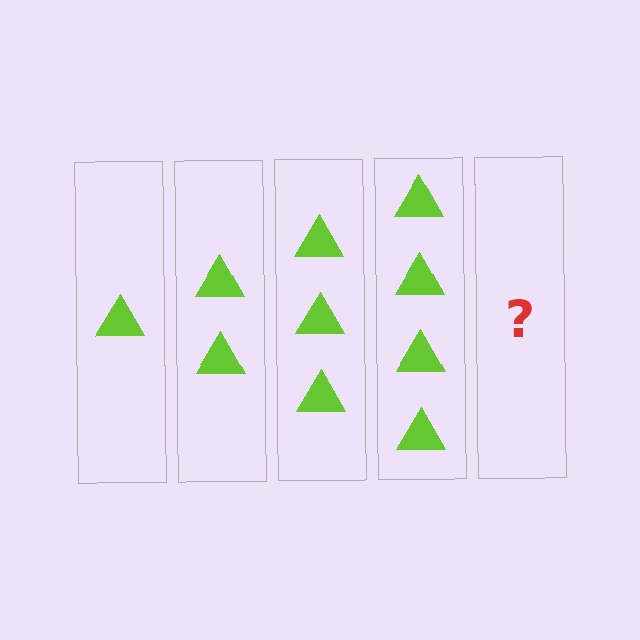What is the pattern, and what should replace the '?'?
The pattern is that each step adds one more triangle. The '?' should be 5 triangles.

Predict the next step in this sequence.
The next step is 5 triangles.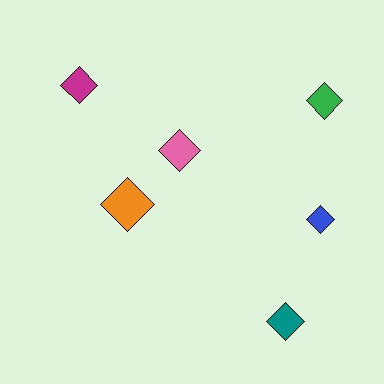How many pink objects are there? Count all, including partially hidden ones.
There is 1 pink object.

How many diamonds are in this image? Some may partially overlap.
There are 6 diamonds.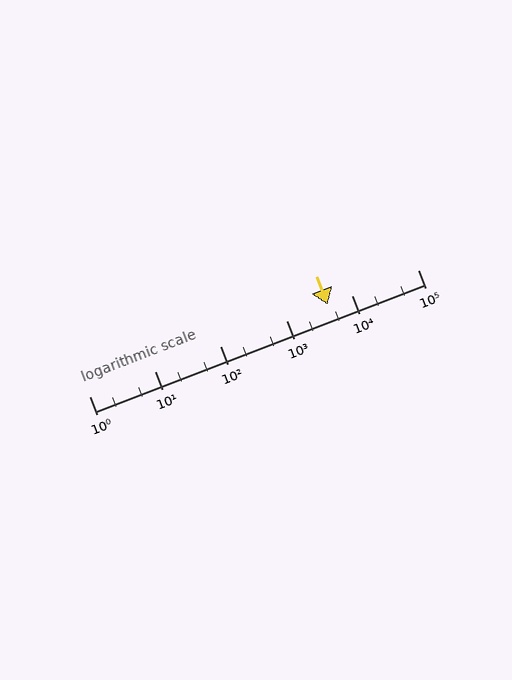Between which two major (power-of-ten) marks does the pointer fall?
The pointer is between 1000 and 10000.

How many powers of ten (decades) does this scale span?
The scale spans 5 decades, from 1 to 100000.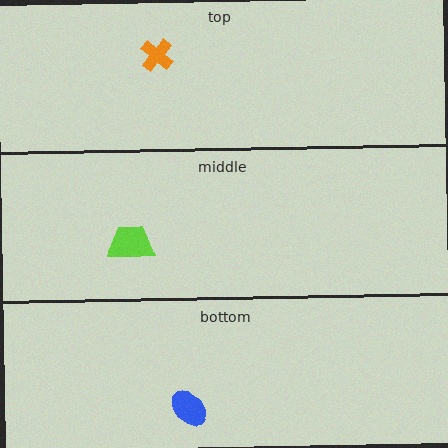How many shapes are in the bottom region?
1.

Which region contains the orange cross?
The top region.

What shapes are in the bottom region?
The blue ellipse.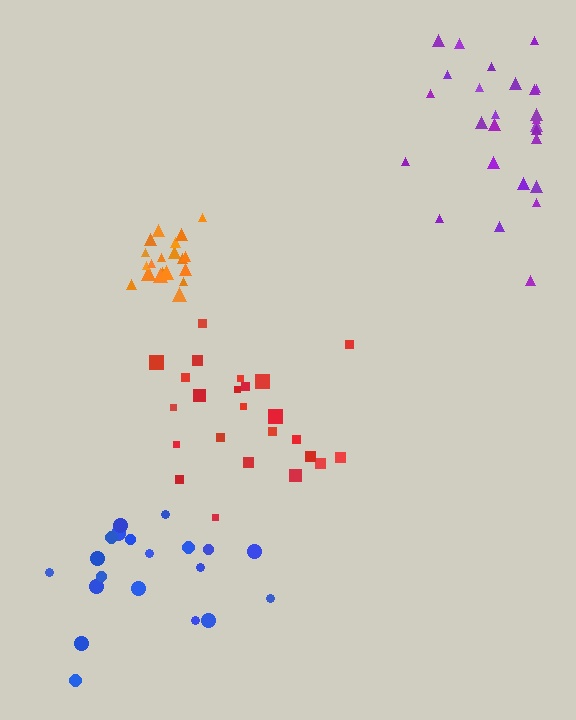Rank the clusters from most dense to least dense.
orange, blue, purple, red.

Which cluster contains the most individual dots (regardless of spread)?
Purple (26).